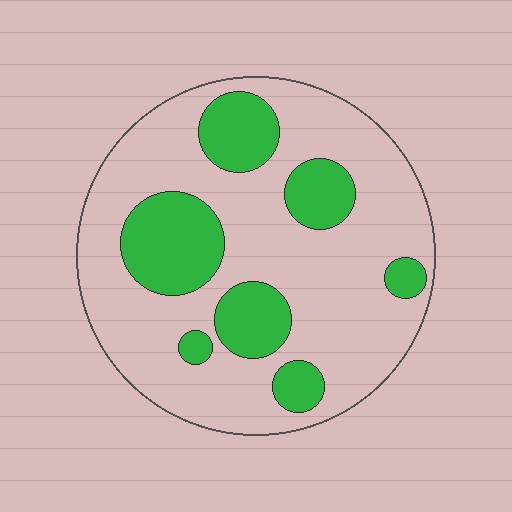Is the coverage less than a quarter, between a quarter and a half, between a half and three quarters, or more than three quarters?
Between a quarter and a half.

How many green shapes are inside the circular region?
7.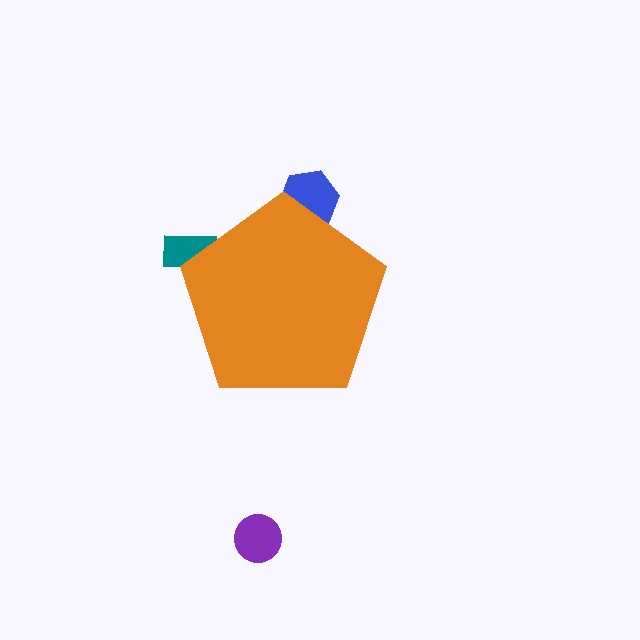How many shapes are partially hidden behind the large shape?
2 shapes are partially hidden.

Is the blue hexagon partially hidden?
Yes, the blue hexagon is partially hidden behind the orange pentagon.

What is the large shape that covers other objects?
An orange pentagon.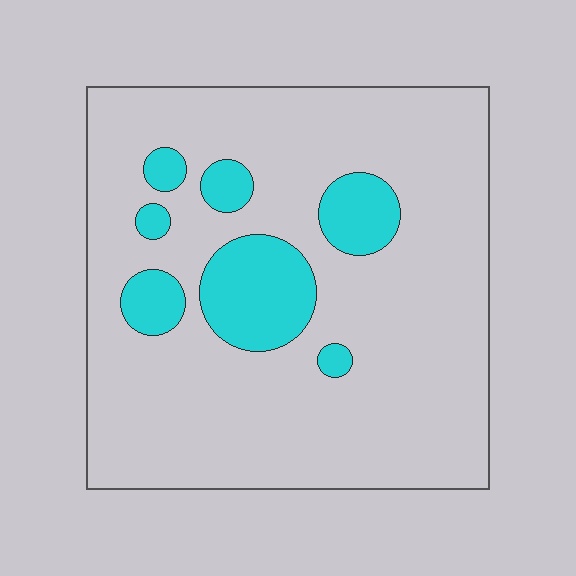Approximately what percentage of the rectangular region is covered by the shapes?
Approximately 15%.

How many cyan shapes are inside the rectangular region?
7.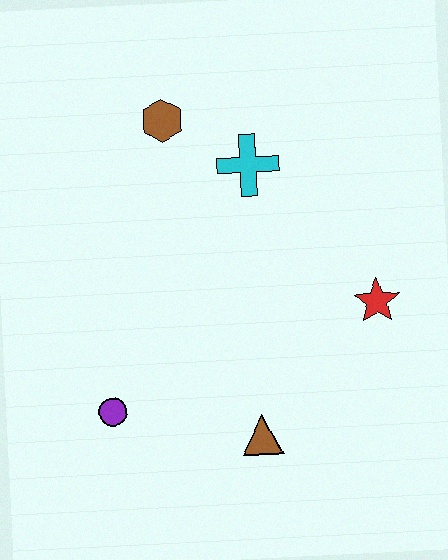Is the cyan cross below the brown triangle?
No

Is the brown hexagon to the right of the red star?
No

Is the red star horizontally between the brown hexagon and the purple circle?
No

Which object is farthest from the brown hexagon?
The brown triangle is farthest from the brown hexagon.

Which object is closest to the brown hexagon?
The cyan cross is closest to the brown hexagon.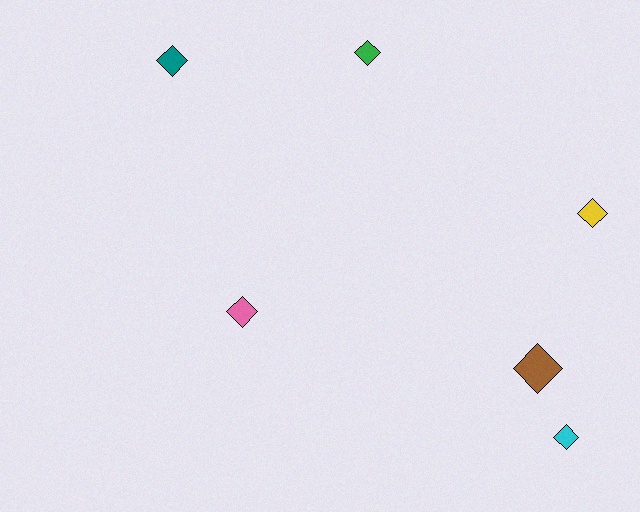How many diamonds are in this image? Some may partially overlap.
There are 6 diamonds.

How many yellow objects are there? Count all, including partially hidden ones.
There is 1 yellow object.